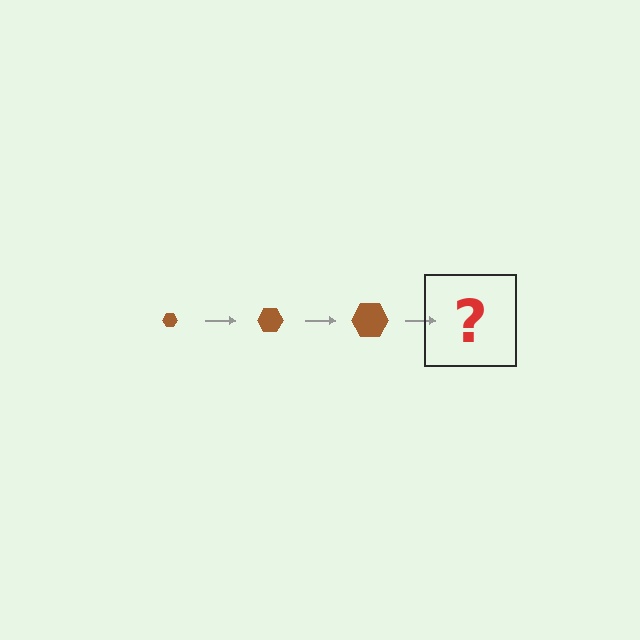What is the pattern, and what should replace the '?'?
The pattern is that the hexagon gets progressively larger each step. The '?' should be a brown hexagon, larger than the previous one.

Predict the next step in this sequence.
The next step is a brown hexagon, larger than the previous one.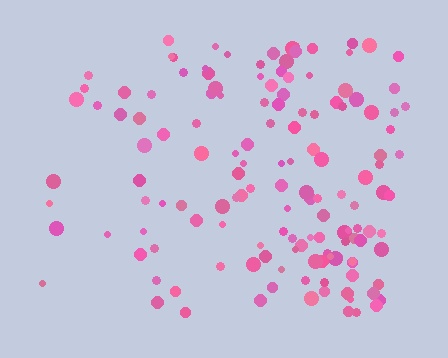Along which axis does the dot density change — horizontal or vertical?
Horizontal.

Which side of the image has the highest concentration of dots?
The right.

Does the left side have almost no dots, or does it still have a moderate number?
Still a moderate number, just noticeably fewer than the right.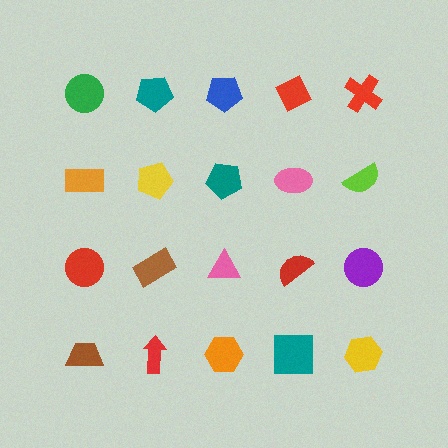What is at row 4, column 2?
A red arrow.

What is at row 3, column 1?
A red circle.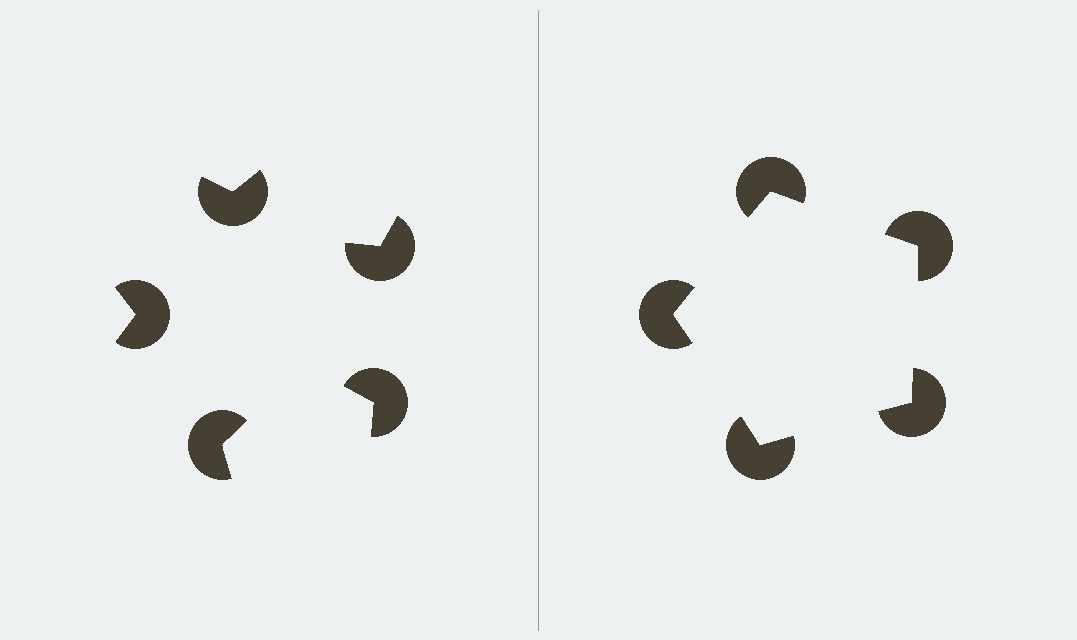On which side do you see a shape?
An illusory pentagon appears on the right side. On the left side the wedge cuts are rotated, so no coherent shape forms.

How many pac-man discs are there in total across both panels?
10 — 5 on each side.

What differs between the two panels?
The pac-man discs are positioned identically on both sides; only the wedge orientations differ. On the right they align to a pentagon; on the left they are misaligned.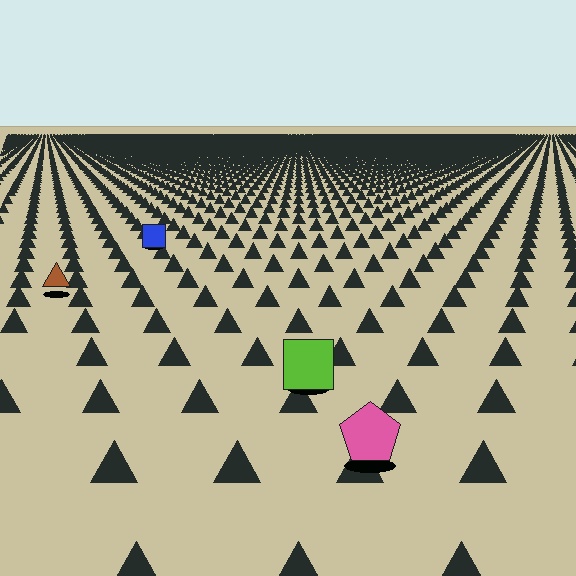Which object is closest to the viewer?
The pink pentagon is closest. The texture marks near it are larger and more spread out.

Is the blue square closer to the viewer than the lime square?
No. The lime square is closer — you can tell from the texture gradient: the ground texture is coarser near it.